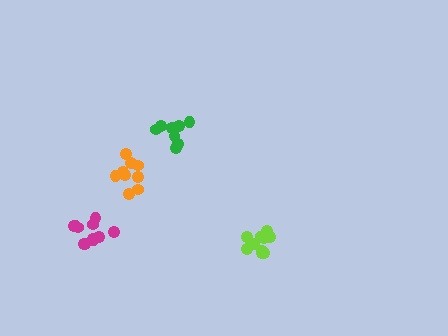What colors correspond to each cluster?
The clusters are colored: green, lime, orange, magenta.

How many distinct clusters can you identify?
There are 4 distinct clusters.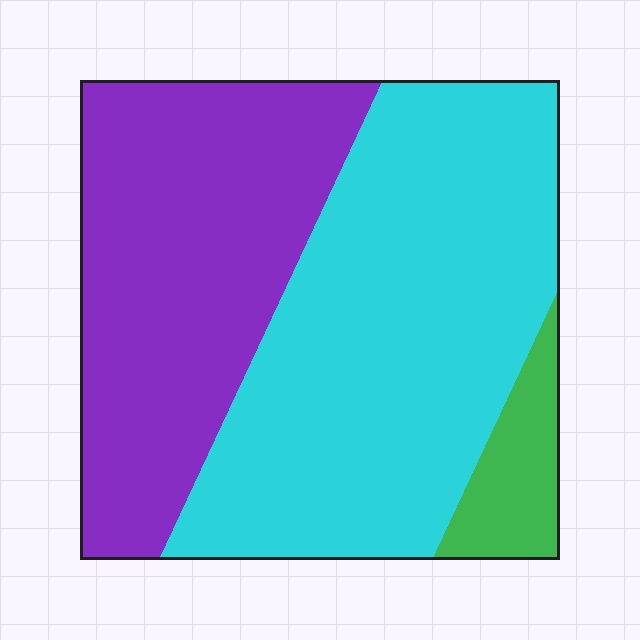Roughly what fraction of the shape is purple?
Purple takes up between a quarter and a half of the shape.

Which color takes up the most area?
Cyan, at roughly 55%.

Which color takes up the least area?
Green, at roughly 10%.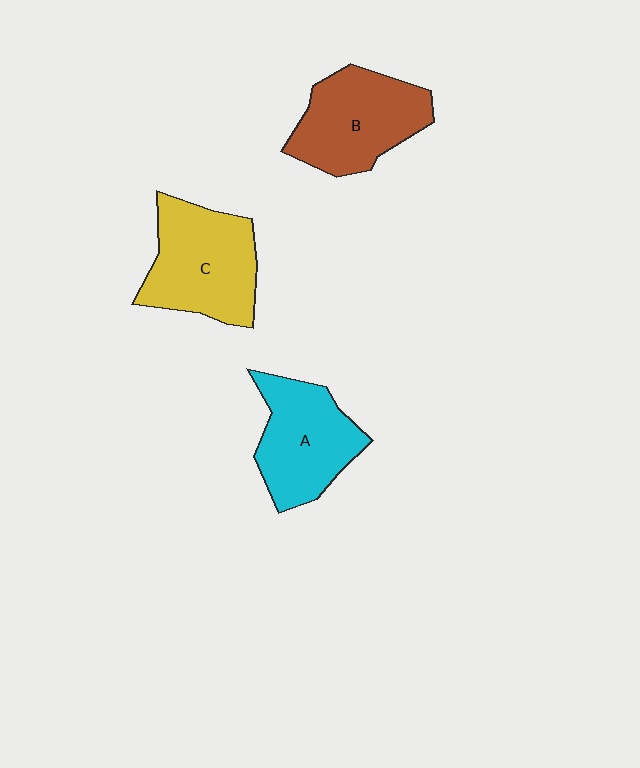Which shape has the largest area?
Shape C (yellow).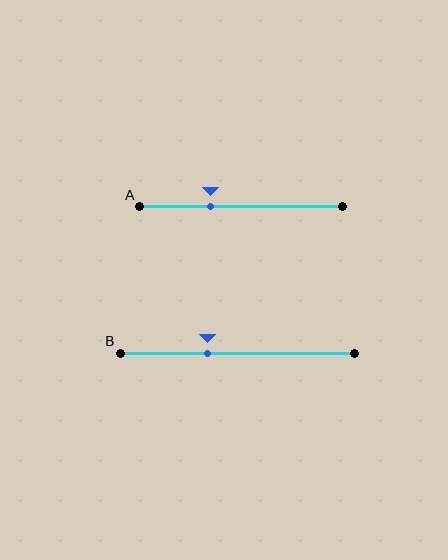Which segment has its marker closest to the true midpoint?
Segment B has its marker closest to the true midpoint.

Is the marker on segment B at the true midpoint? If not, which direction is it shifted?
No, the marker on segment B is shifted to the left by about 13% of the segment length.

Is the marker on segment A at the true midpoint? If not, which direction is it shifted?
No, the marker on segment A is shifted to the left by about 15% of the segment length.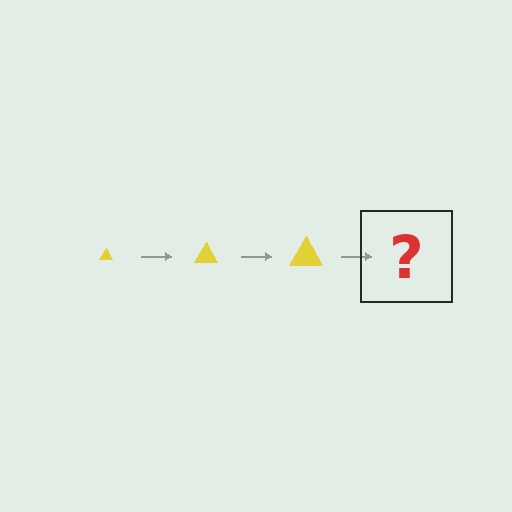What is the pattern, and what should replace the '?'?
The pattern is that the triangle gets progressively larger each step. The '?' should be a yellow triangle, larger than the previous one.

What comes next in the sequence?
The next element should be a yellow triangle, larger than the previous one.